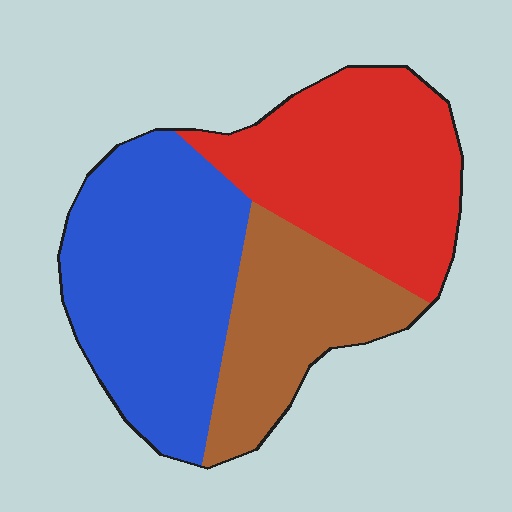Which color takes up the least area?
Brown, at roughly 25%.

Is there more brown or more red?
Red.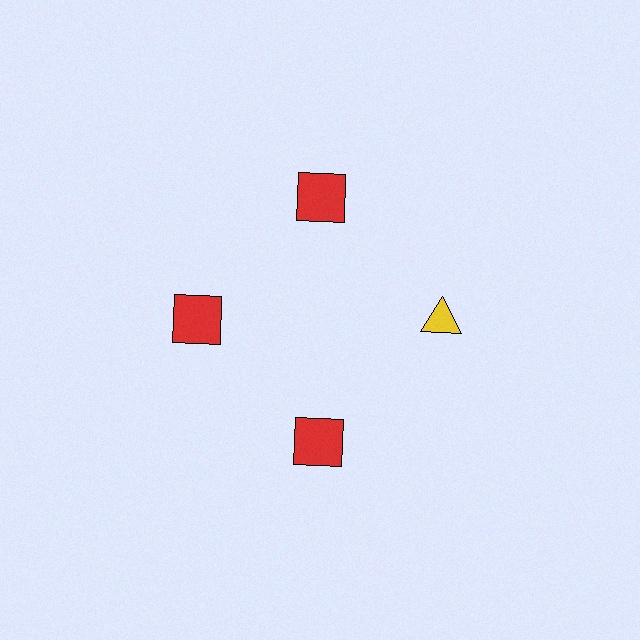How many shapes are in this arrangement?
There are 4 shapes arranged in a ring pattern.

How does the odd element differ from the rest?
It differs in both color (yellow instead of red) and shape (triangle instead of square).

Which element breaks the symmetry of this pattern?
The yellow triangle at roughly the 3 o'clock position breaks the symmetry. All other shapes are red squares.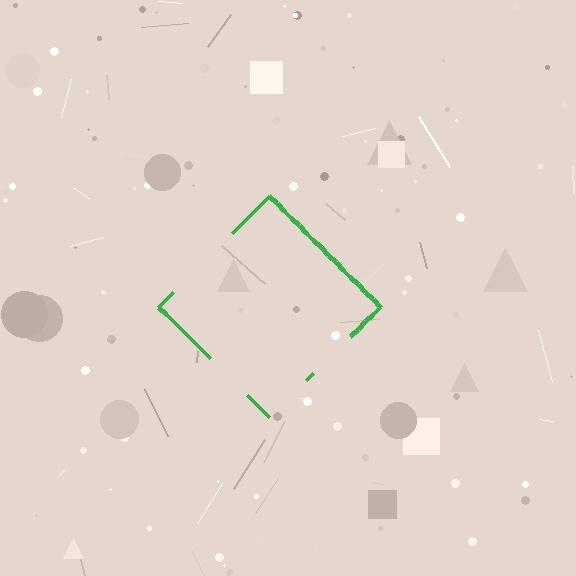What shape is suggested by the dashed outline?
The dashed outline suggests a diamond.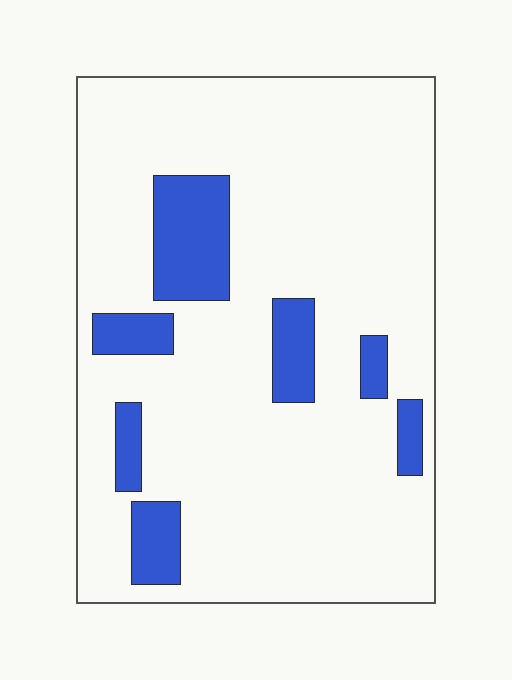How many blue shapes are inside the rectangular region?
7.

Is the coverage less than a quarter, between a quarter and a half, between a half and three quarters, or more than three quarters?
Less than a quarter.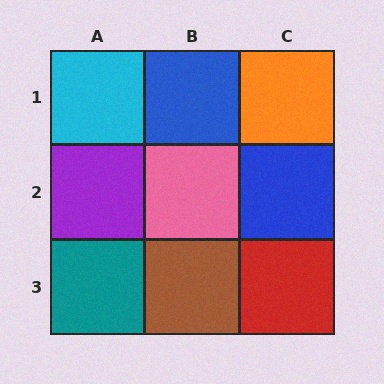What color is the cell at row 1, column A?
Cyan.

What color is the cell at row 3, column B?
Brown.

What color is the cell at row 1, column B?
Blue.